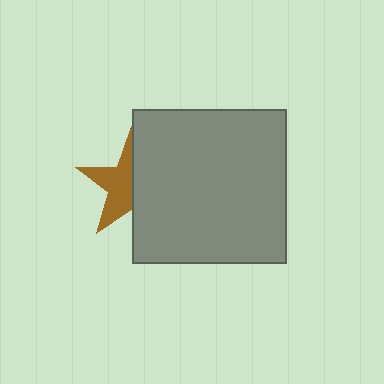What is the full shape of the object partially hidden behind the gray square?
The partially hidden object is a brown star.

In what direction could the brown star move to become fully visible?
The brown star could move left. That would shift it out from behind the gray square entirely.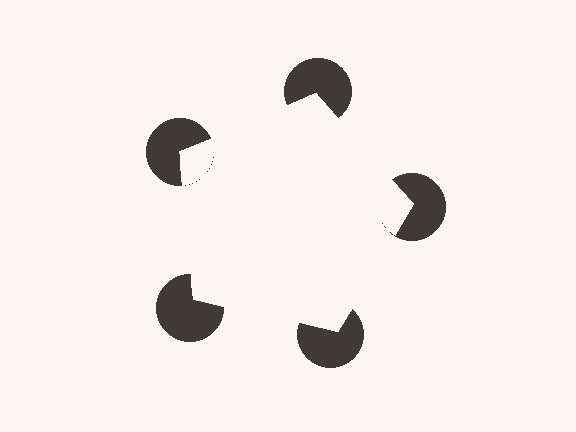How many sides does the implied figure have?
5 sides.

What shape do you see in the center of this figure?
An illusory pentagon — its edges are inferred from the aligned wedge cuts in the pac-man discs, not physically drawn.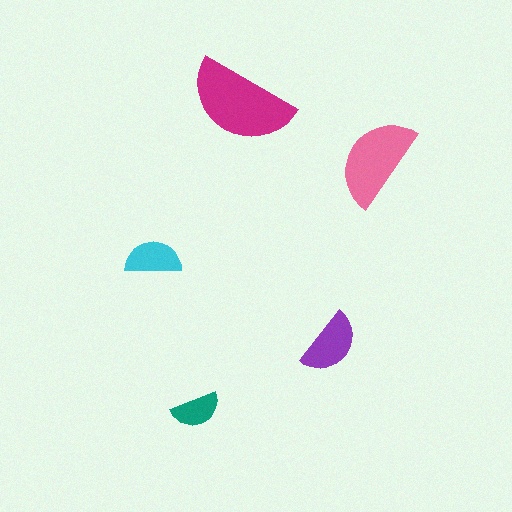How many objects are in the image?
There are 5 objects in the image.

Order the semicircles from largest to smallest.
the magenta one, the pink one, the purple one, the cyan one, the teal one.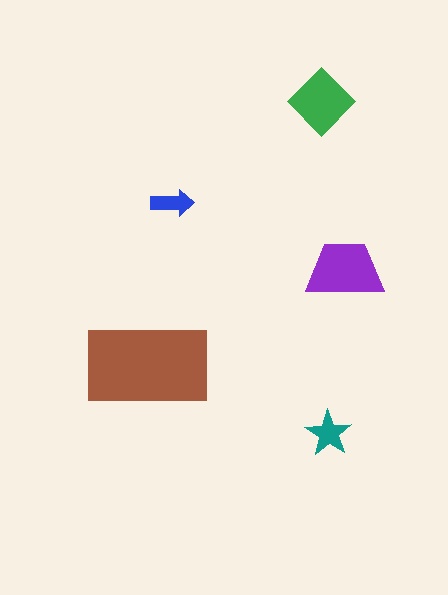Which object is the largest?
The brown rectangle.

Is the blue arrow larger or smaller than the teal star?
Smaller.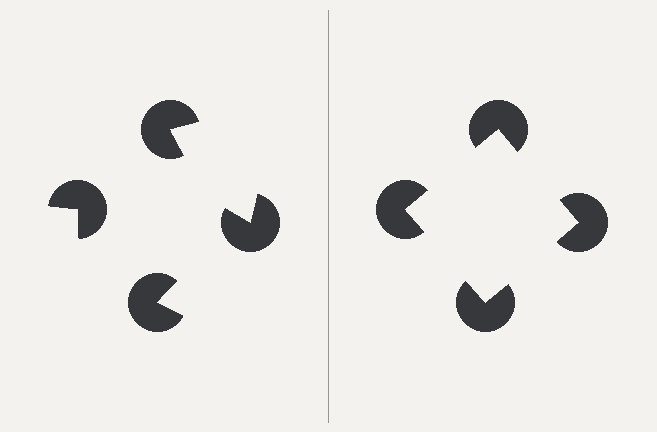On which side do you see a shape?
An illusory square appears on the right side. On the left side the wedge cuts are rotated, so no coherent shape forms.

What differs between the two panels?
The pac-man discs are positioned identically on both sides; only the wedge orientations differ. On the right they align to a square; on the left they are misaligned.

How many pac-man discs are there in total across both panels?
8 — 4 on each side.